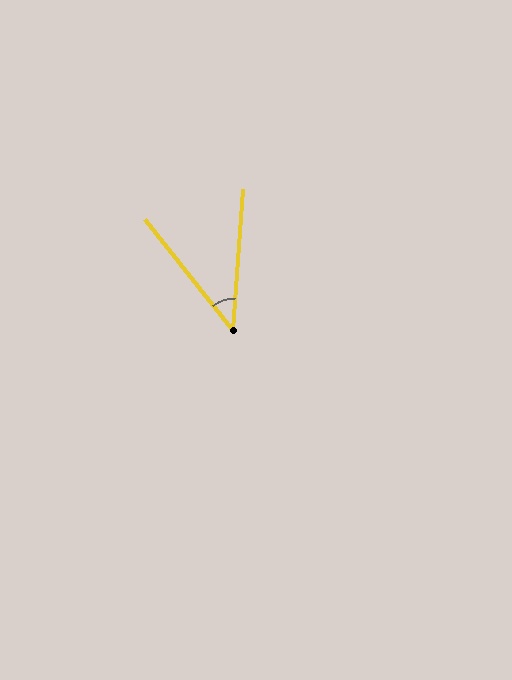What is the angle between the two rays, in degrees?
Approximately 42 degrees.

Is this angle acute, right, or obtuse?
It is acute.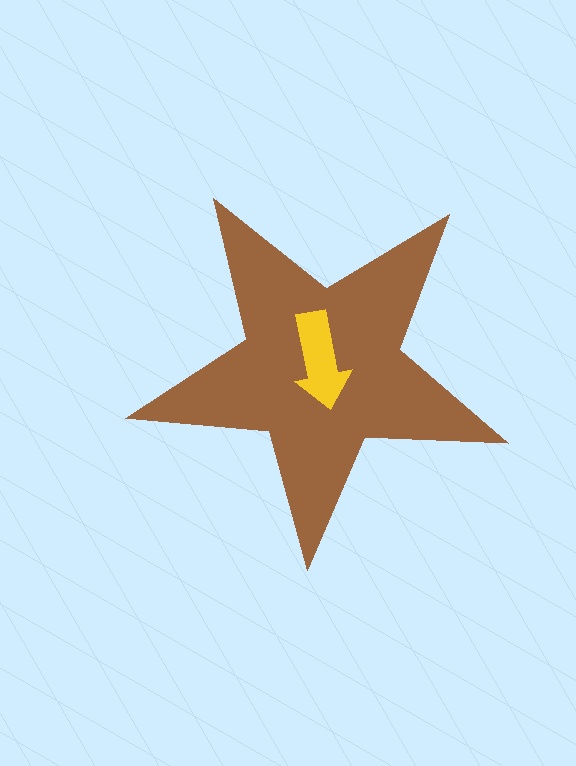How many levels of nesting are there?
2.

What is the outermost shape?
The brown star.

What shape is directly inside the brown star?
The yellow arrow.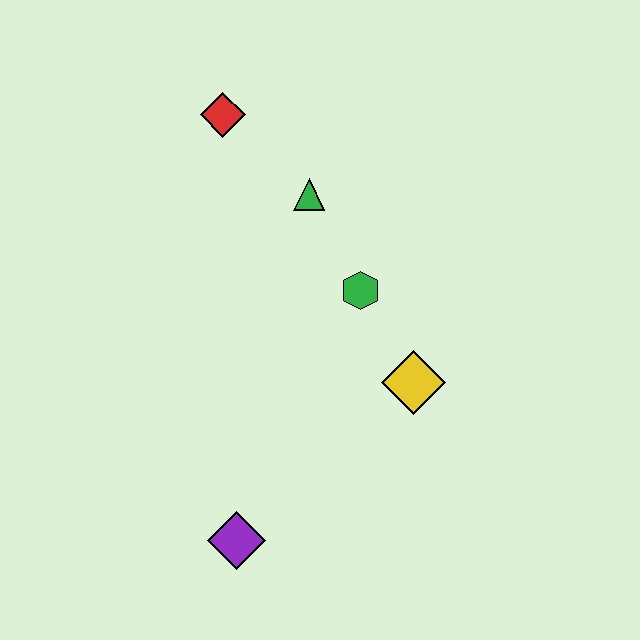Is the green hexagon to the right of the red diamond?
Yes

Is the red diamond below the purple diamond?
No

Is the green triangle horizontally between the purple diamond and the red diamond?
No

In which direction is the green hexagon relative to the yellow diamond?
The green hexagon is above the yellow diamond.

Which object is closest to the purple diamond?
The yellow diamond is closest to the purple diamond.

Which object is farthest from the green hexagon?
The purple diamond is farthest from the green hexagon.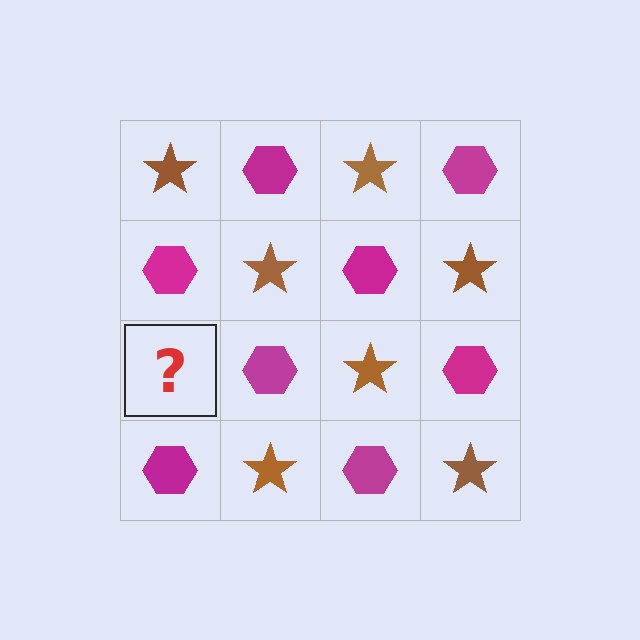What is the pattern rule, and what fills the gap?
The rule is that it alternates brown star and magenta hexagon in a checkerboard pattern. The gap should be filled with a brown star.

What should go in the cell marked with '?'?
The missing cell should contain a brown star.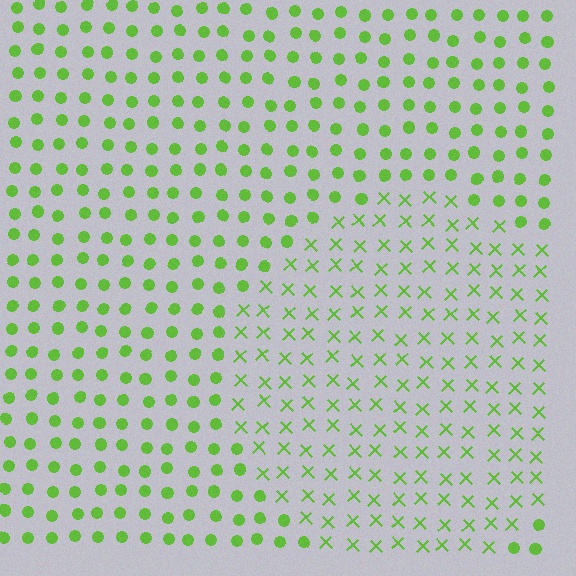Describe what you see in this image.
The image is filled with small lime elements arranged in a uniform grid. A circle-shaped region contains X marks, while the surrounding area contains circles. The boundary is defined purely by the change in element shape.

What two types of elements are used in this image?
The image uses X marks inside the circle region and circles outside it.